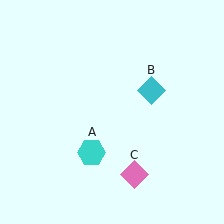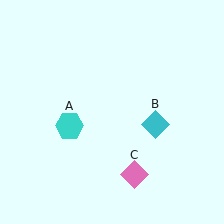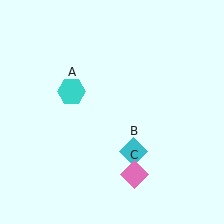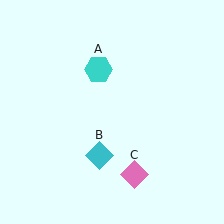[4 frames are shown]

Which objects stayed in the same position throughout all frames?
Pink diamond (object C) remained stationary.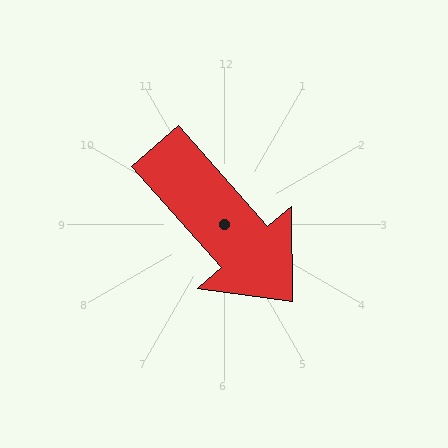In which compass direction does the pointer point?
Southeast.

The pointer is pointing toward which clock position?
Roughly 5 o'clock.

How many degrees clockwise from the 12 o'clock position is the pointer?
Approximately 139 degrees.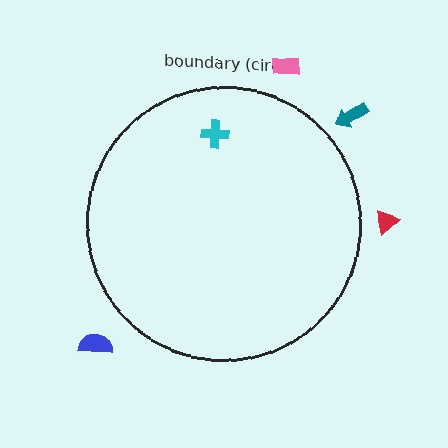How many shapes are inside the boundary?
1 inside, 4 outside.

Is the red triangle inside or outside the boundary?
Outside.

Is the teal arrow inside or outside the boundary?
Outside.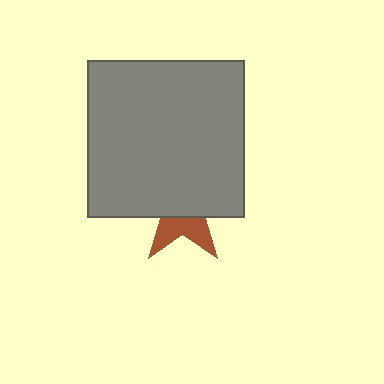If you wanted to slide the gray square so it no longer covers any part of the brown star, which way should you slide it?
Slide it up — that is the most direct way to separate the two shapes.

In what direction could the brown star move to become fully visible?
The brown star could move down. That would shift it out from behind the gray square entirely.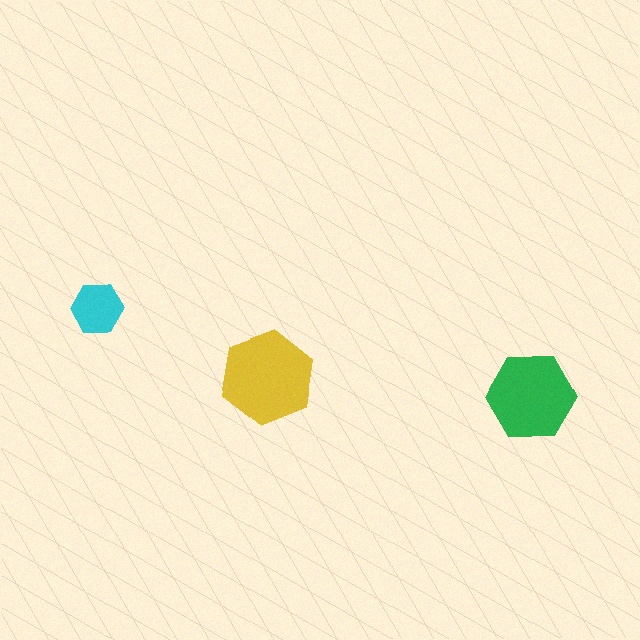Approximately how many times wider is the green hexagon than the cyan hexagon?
About 1.5 times wider.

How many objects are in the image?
There are 3 objects in the image.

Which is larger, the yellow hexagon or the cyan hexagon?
The yellow one.